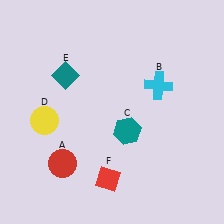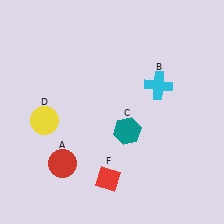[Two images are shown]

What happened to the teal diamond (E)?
The teal diamond (E) was removed in Image 2. It was in the top-left area of Image 1.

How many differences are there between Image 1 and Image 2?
There is 1 difference between the two images.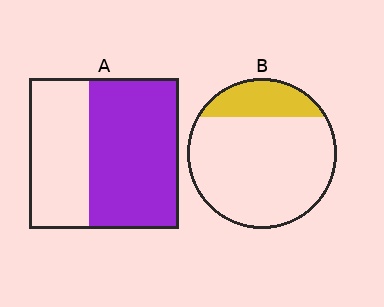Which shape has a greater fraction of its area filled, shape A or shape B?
Shape A.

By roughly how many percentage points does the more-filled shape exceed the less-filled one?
By roughly 40 percentage points (A over B).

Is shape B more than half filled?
No.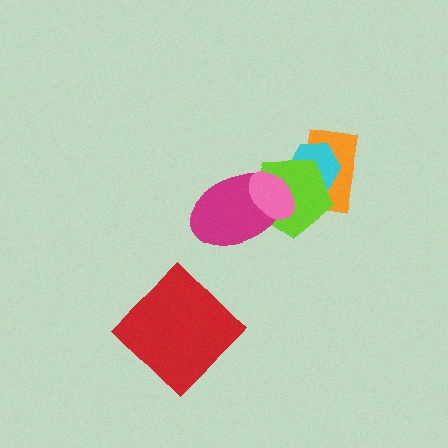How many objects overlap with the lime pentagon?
4 objects overlap with the lime pentagon.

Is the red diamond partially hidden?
No, no other shape covers it.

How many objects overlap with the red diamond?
0 objects overlap with the red diamond.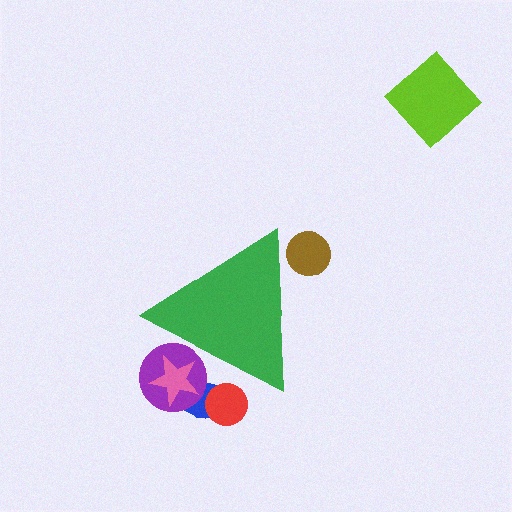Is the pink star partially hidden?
Yes, the pink star is partially hidden behind the green triangle.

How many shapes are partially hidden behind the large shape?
5 shapes are partially hidden.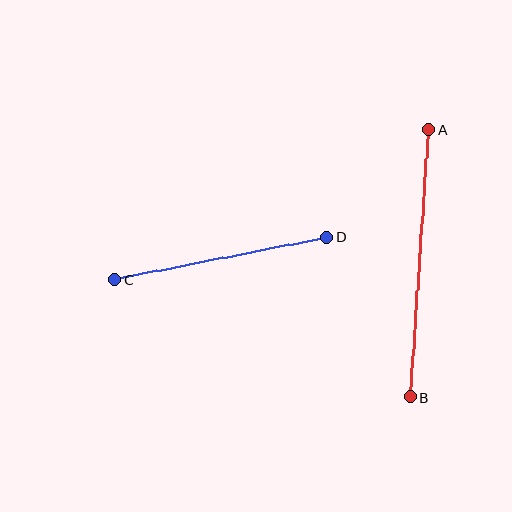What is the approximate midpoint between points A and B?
The midpoint is at approximately (419, 263) pixels.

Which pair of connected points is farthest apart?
Points A and B are farthest apart.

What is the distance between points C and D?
The distance is approximately 216 pixels.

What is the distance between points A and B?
The distance is approximately 268 pixels.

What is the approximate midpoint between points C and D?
The midpoint is at approximately (221, 259) pixels.